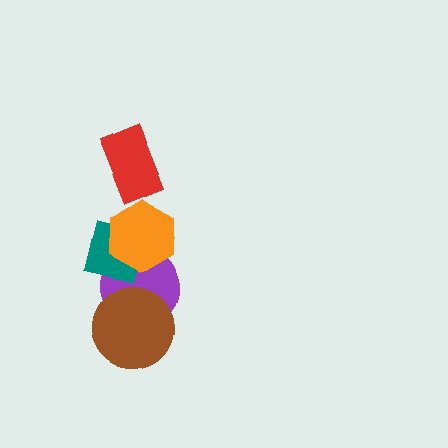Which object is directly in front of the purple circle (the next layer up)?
The teal square is directly in front of the purple circle.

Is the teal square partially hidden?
Yes, it is partially covered by another shape.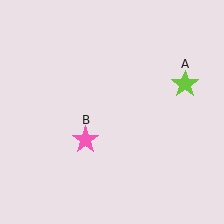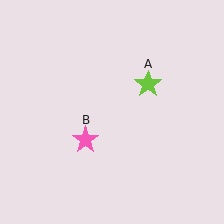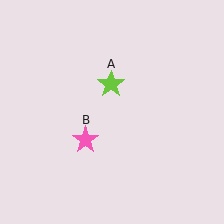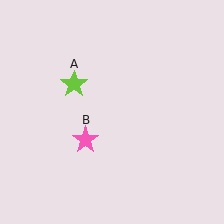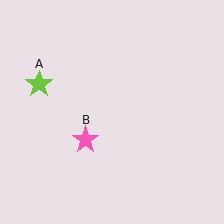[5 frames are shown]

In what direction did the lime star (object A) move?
The lime star (object A) moved left.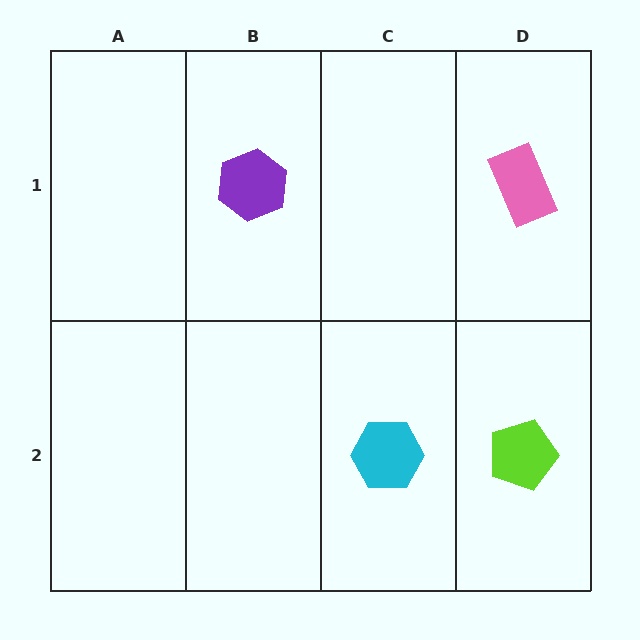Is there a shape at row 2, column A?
No, that cell is empty.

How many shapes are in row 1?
2 shapes.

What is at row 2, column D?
A lime pentagon.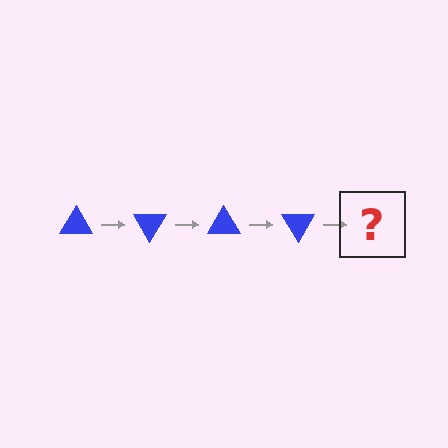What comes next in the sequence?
The next element should be a blue triangle rotated 240 degrees.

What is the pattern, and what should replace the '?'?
The pattern is that the triangle rotates 60 degrees each step. The '?' should be a blue triangle rotated 240 degrees.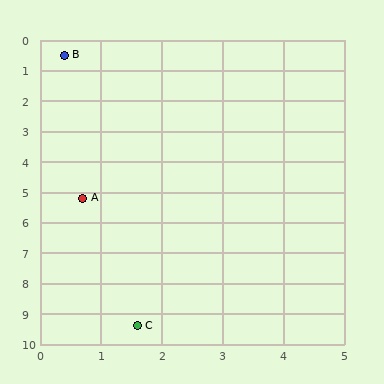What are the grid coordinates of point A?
Point A is at approximately (0.7, 5.2).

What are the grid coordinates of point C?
Point C is at approximately (1.6, 9.4).